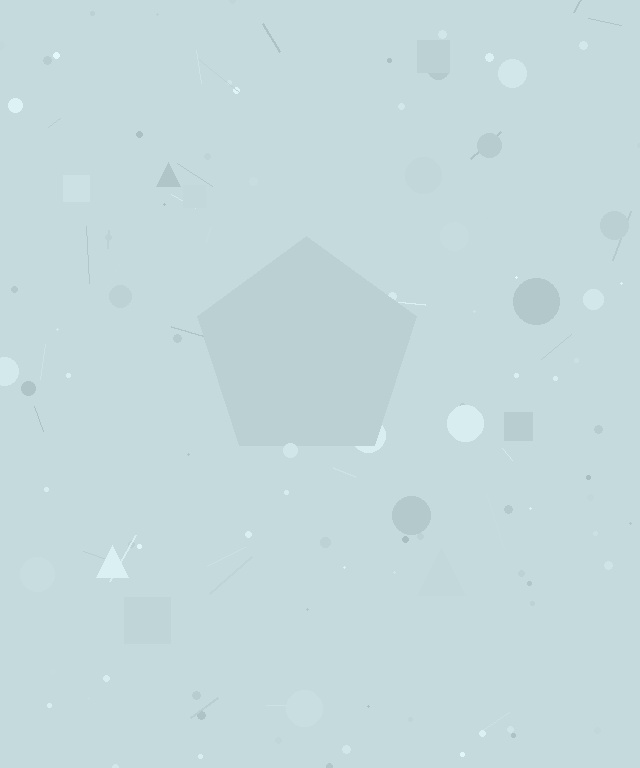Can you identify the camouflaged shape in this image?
The camouflaged shape is a pentagon.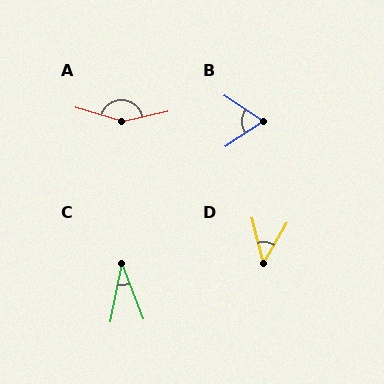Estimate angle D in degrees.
Approximately 45 degrees.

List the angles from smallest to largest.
C (33°), D (45°), B (67°), A (150°).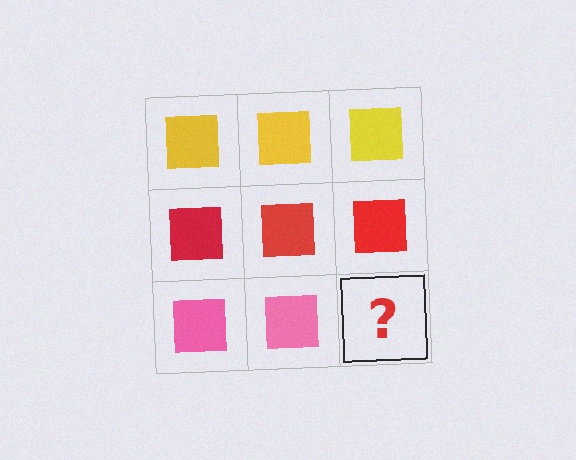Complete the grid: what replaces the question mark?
The question mark should be replaced with a pink square.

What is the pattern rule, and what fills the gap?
The rule is that each row has a consistent color. The gap should be filled with a pink square.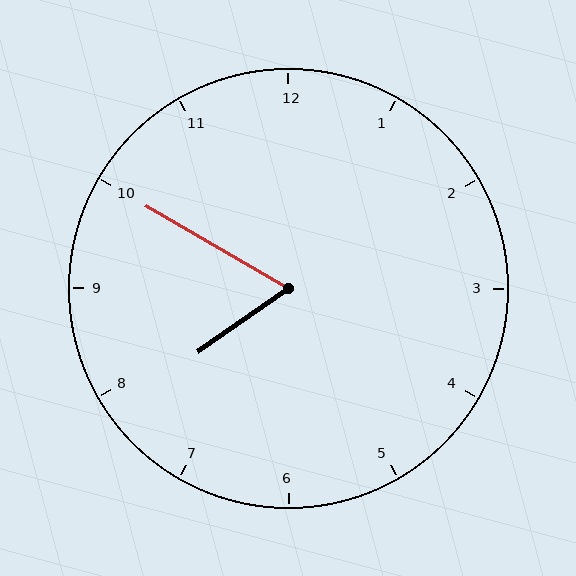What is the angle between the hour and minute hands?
Approximately 65 degrees.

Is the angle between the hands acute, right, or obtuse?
It is acute.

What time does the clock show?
7:50.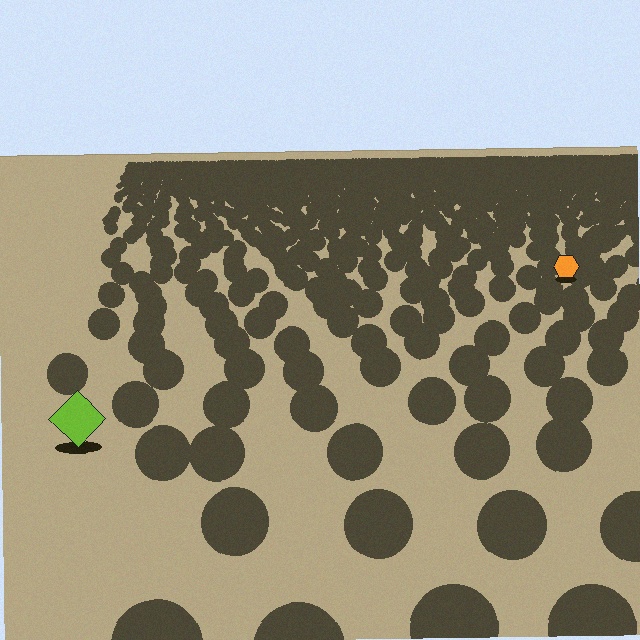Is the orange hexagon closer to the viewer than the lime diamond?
No. The lime diamond is closer — you can tell from the texture gradient: the ground texture is coarser near it.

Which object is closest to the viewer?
The lime diamond is closest. The texture marks near it are larger and more spread out.